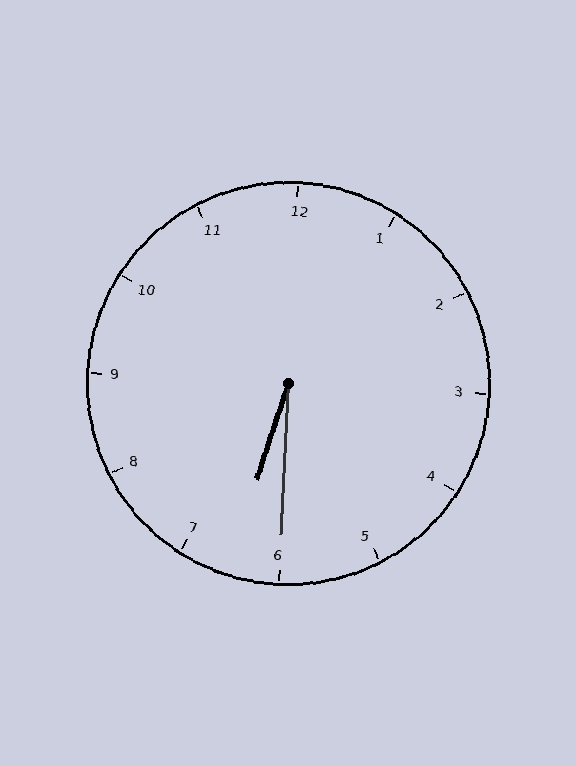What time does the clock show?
6:30.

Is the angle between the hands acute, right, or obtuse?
It is acute.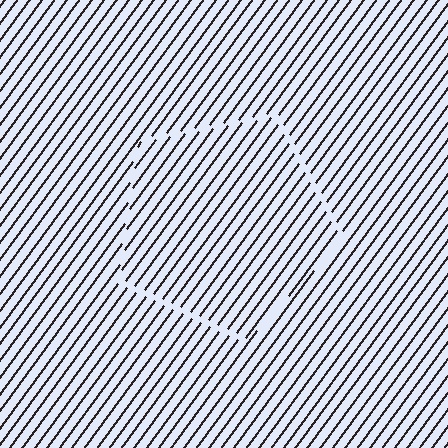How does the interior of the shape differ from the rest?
The interior of the shape contains the same grating, shifted by half a period — the contour is defined by the phase discontinuity where line-ends from the inner and outer gratings abut.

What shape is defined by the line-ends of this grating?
An illusory pentagon. The interior of the shape contains the same grating, shifted by half a period — the contour is defined by the phase discontinuity where line-ends from the inner and outer gratings abut.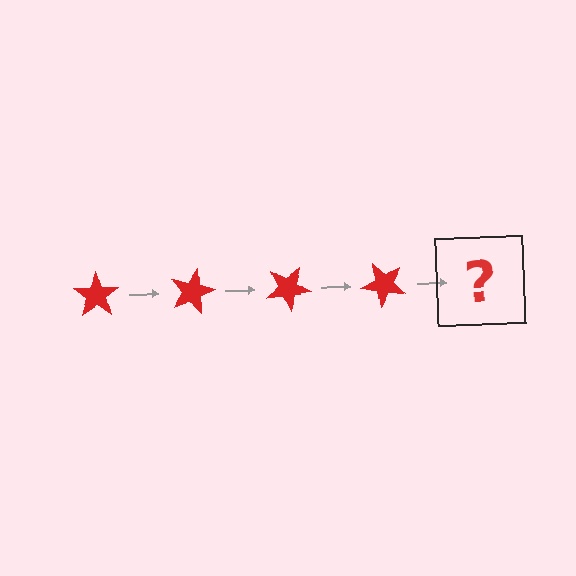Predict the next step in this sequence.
The next step is a red star rotated 60 degrees.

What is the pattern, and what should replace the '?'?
The pattern is that the star rotates 15 degrees each step. The '?' should be a red star rotated 60 degrees.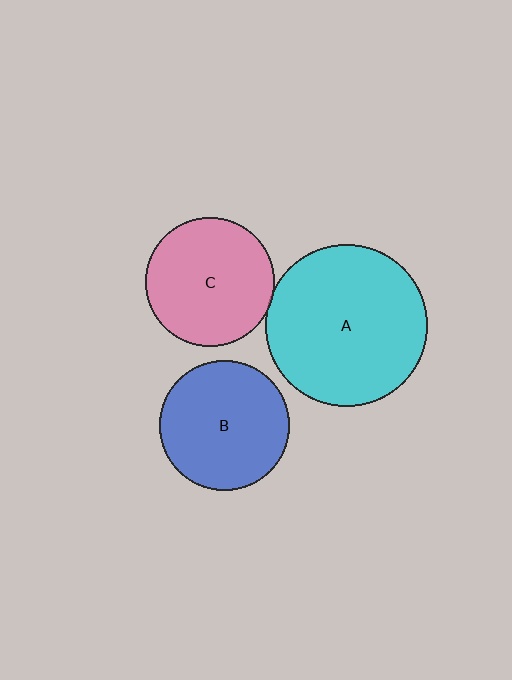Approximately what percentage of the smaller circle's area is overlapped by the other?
Approximately 5%.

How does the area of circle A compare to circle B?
Approximately 1.6 times.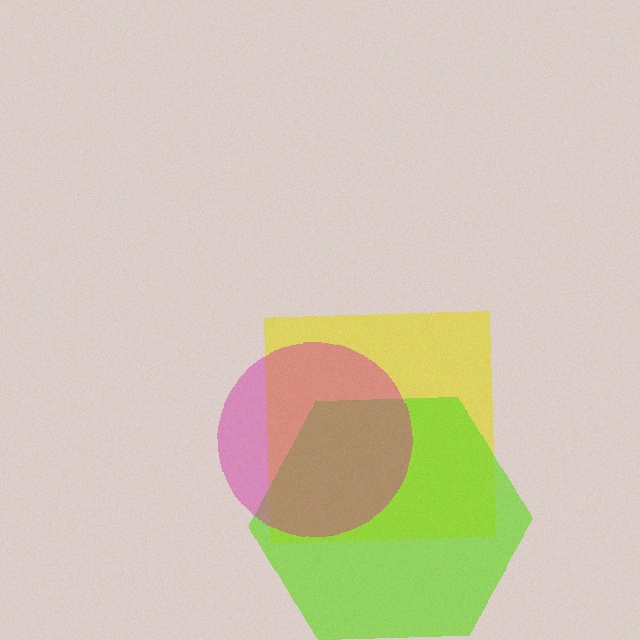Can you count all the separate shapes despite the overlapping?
Yes, there are 3 separate shapes.